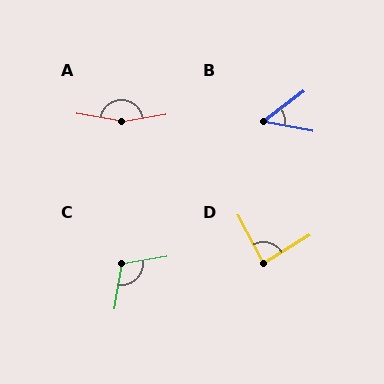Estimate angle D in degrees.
Approximately 87 degrees.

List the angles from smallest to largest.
B (47°), D (87°), C (110°), A (161°).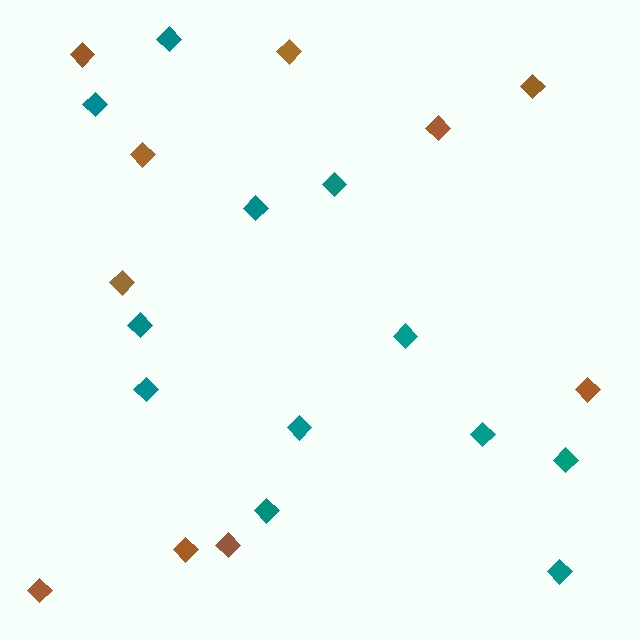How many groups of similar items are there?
There are 2 groups: one group of brown diamonds (10) and one group of teal diamonds (12).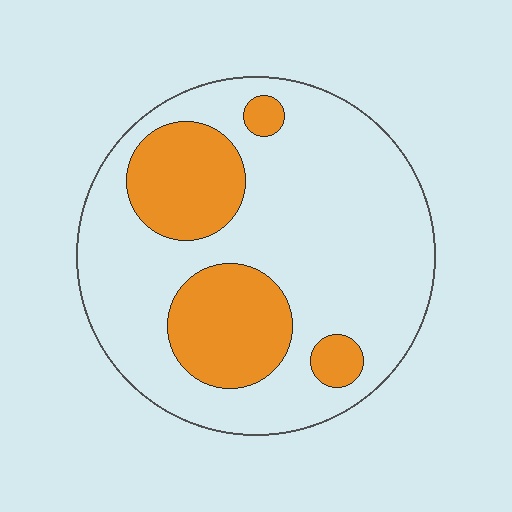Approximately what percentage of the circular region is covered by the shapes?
Approximately 25%.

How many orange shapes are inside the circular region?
4.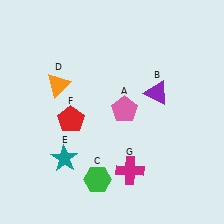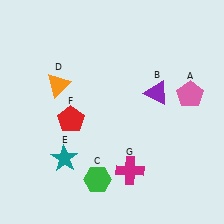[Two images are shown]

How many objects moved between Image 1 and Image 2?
1 object moved between the two images.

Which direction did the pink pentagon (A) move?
The pink pentagon (A) moved right.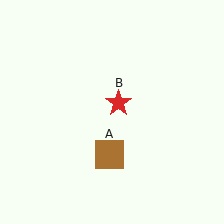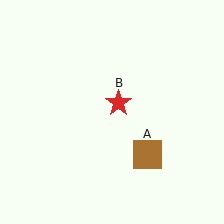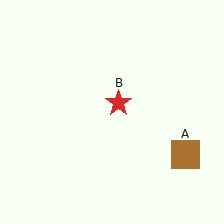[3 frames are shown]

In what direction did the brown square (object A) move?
The brown square (object A) moved right.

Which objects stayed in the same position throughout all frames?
Red star (object B) remained stationary.